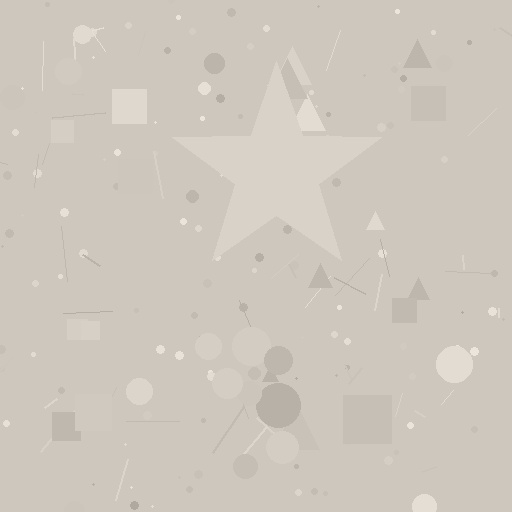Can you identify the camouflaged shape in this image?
The camouflaged shape is a star.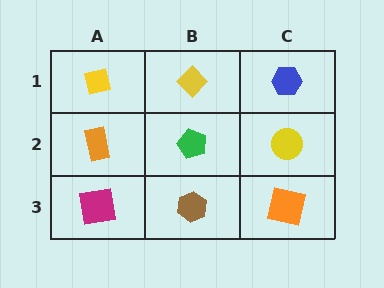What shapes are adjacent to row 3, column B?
A green pentagon (row 2, column B), a magenta square (row 3, column A), an orange square (row 3, column C).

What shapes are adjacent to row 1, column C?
A yellow circle (row 2, column C), a yellow diamond (row 1, column B).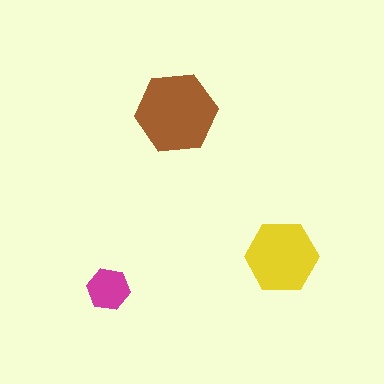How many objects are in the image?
There are 3 objects in the image.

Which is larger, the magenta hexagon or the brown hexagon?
The brown one.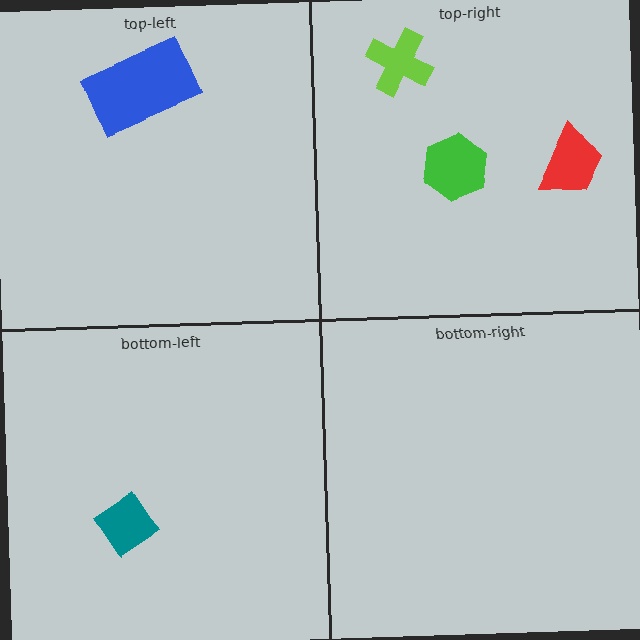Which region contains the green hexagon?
The top-right region.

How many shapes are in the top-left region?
1.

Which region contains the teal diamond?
The bottom-left region.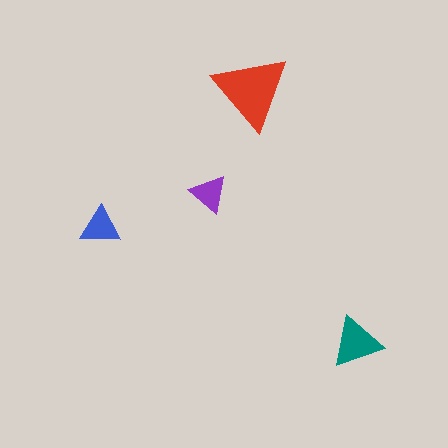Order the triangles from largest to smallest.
the red one, the teal one, the blue one, the purple one.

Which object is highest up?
The red triangle is topmost.